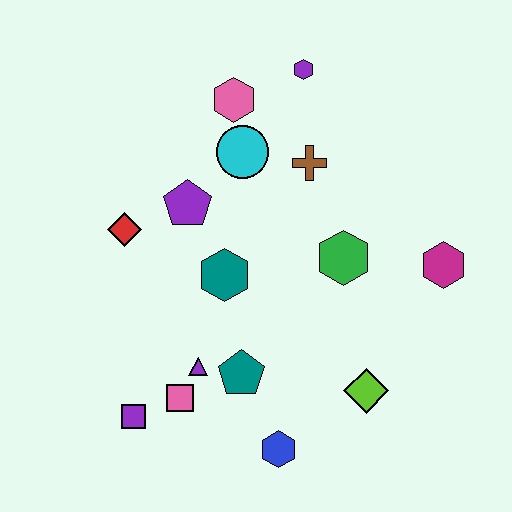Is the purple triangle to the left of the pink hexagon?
Yes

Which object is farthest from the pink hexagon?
The blue hexagon is farthest from the pink hexagon.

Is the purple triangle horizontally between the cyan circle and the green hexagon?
No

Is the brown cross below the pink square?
No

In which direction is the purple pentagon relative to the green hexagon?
The purple pentagon is to the left of the green hexagon.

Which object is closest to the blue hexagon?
The teal pentagon is closest to the blue hexagon.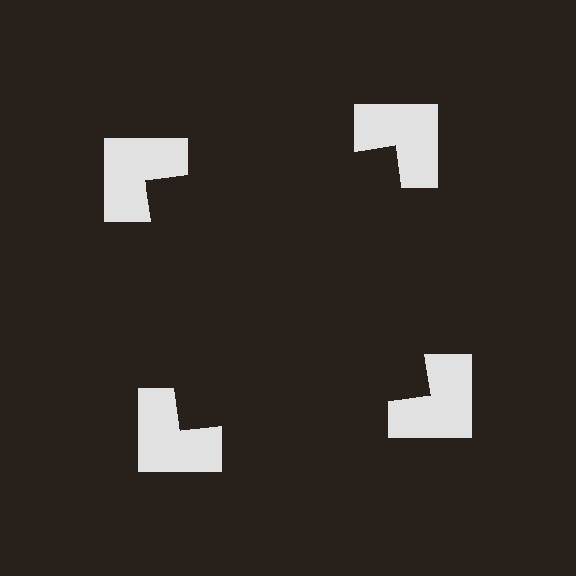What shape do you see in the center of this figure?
An illusory square — its edges are inferred from the aligned wedge cuts in the notched squares, not physically drawn.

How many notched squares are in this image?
There are 4 — one at each vertex of the illusory square.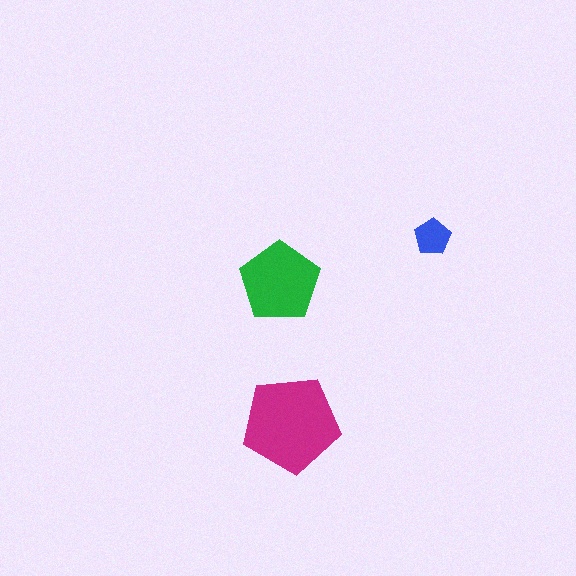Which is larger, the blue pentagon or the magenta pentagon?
The magenta one.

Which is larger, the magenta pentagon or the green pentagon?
The magenta one.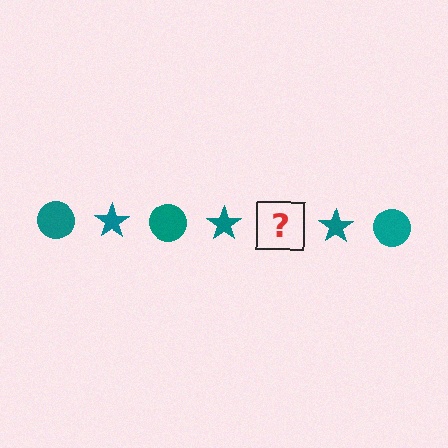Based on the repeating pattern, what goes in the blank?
The blank should be a teal circle.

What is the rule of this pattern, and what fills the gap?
The rule is that the pattern cycles through circle, star shapes in teal. The gap should be filled with a teal circle.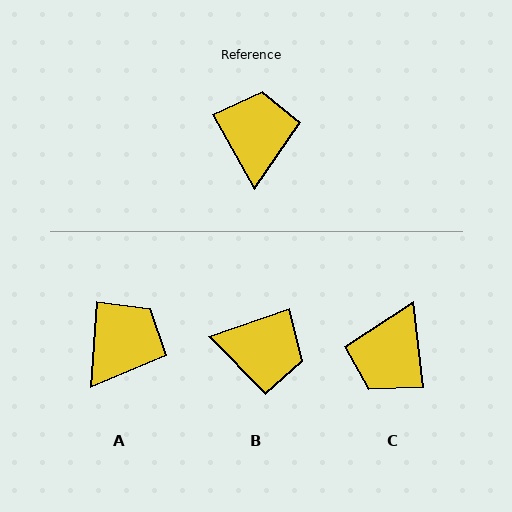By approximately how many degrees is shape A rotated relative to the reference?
Approximately 32 degrees clockwise.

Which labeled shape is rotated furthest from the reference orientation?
C, about 158 degrees away.